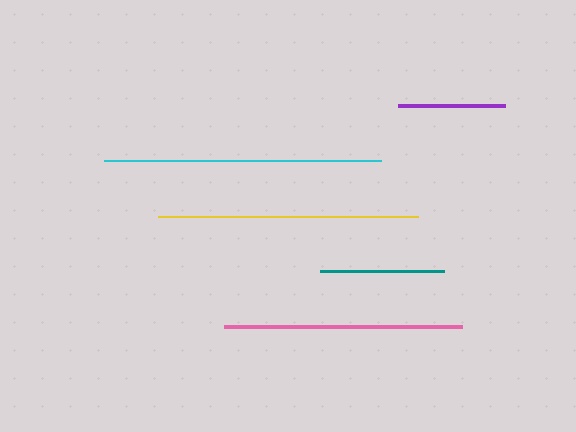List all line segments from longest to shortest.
From longest to shortest: cyan, yellow, pink, teal, purple.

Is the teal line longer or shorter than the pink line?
The pink line is longer than the teal line.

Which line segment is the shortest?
The purple line is the shortest at approximately 107 pixels.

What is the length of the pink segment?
The pink segment is approximately 238 pixels long.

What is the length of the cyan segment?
The cyan segment is approximately 277 pixels long.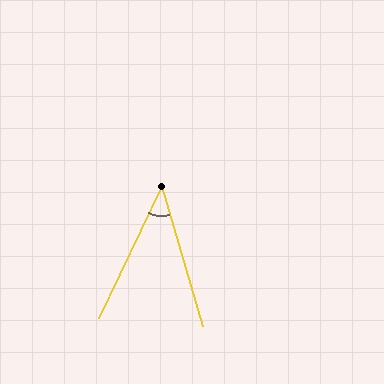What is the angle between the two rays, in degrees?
Approximately 42 degrees.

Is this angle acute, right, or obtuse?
It is acute.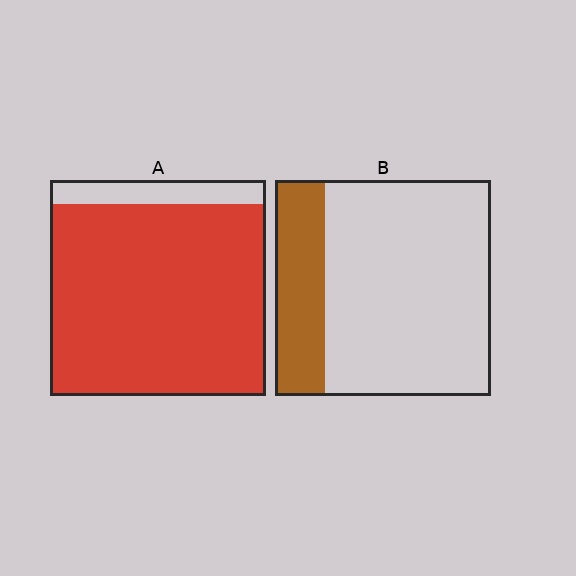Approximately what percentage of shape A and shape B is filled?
A is approximately 90% and B is approximately 25%.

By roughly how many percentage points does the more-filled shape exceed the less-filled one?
By roughly 65 percentage points (A over B).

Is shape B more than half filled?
No.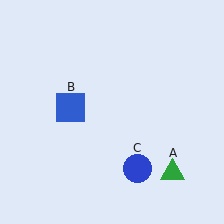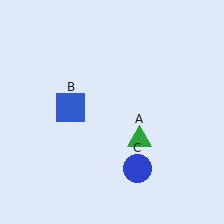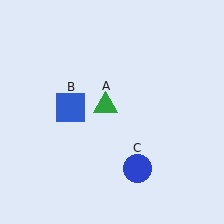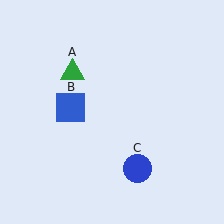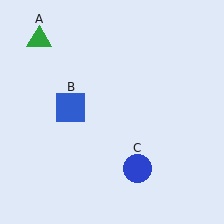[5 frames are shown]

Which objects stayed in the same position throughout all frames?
Blue square (object B) and blue circle (object C) remained stationary.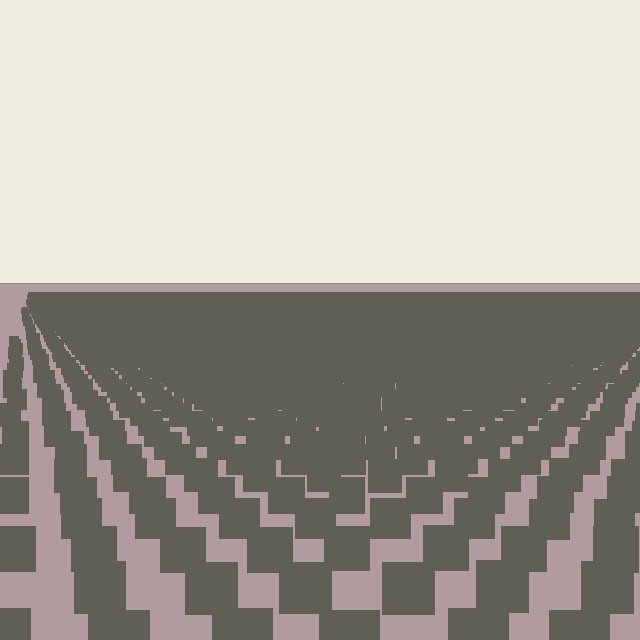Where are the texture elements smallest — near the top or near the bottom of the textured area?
Near the top.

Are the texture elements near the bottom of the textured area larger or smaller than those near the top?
Larger. Near the bottom, elements are closer to the viewer and appear at a bigger on-screen size.